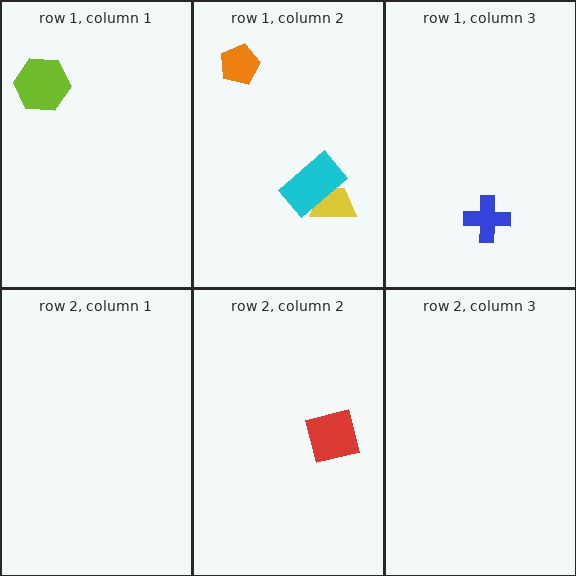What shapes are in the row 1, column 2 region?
The yellow trapezoid, the cyan rectangle, the orange pentagon.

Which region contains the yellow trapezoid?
The row 1, column 2 region.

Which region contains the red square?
The row 2, column 2 region.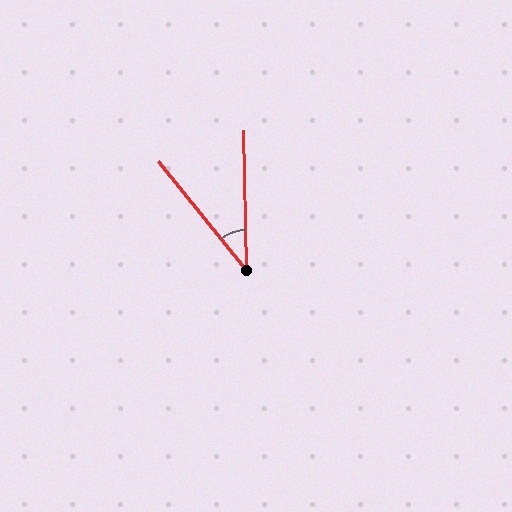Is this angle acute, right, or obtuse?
It is acute.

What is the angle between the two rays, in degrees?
Approximately 38 degrees.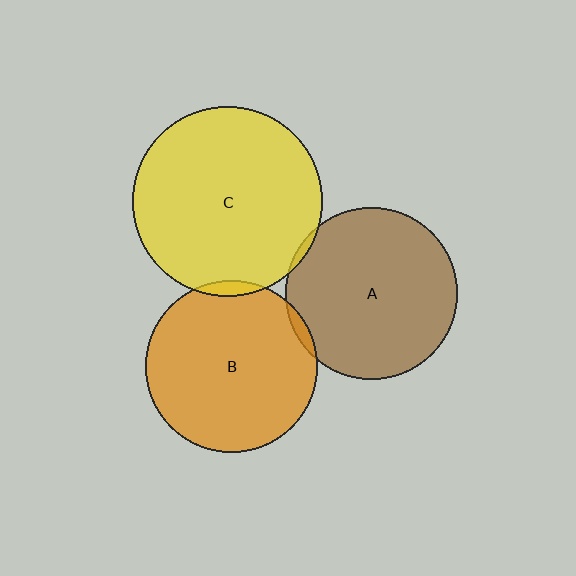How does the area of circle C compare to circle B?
Approximately 1.2 times.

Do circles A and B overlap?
Yes.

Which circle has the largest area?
Circle C (yellow).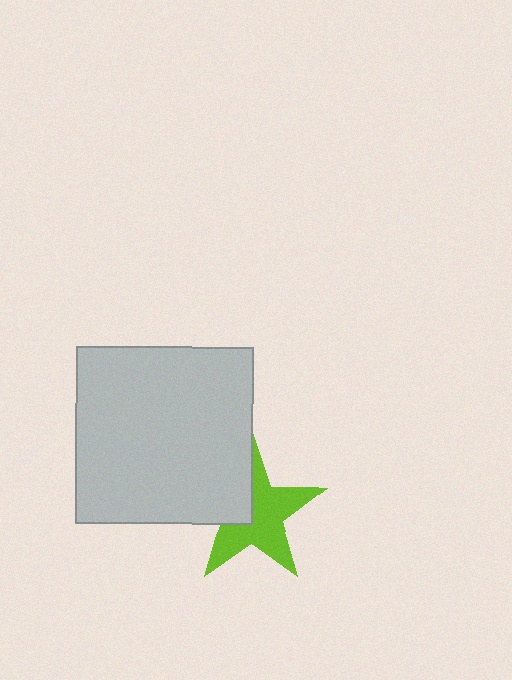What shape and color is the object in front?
The object in front is a light gray square.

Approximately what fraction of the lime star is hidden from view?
Roughly 34% of the lime star is hidden behind the light gray square.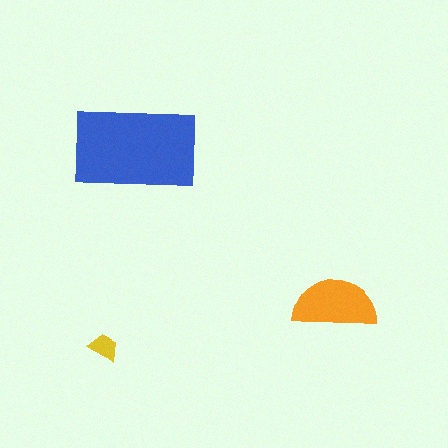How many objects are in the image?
There are 3 objects in the image.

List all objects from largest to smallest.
The blue rectangle, the orange semicircle, the yellow trapezoid.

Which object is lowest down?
The yellow trapezoid is bottommost.